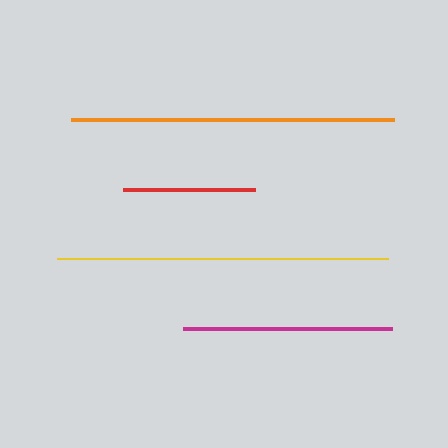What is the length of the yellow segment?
The yellow segment is approximately 330 pixels long.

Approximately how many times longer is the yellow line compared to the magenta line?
The yellow line is approximately 1.6 times the length of the magenta line.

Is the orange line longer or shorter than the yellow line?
The yellow line is longer than the orange line.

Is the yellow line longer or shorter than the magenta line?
The yellow line is longer than the magenta line.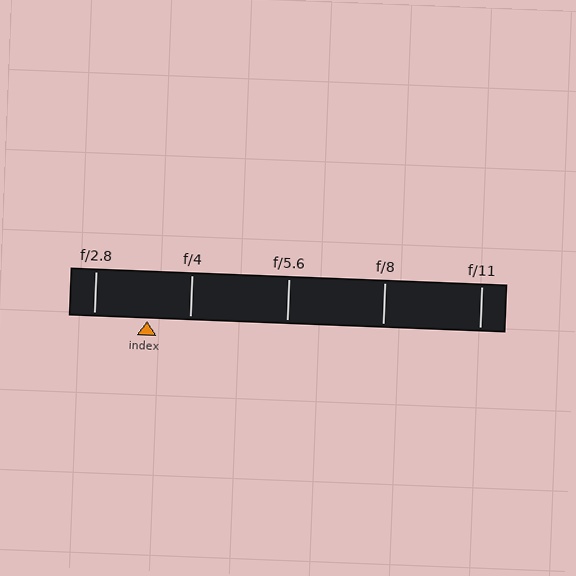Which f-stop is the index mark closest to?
The index mark is closest to f/4.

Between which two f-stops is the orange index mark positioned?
The index mark is between f/2.8 and f/4.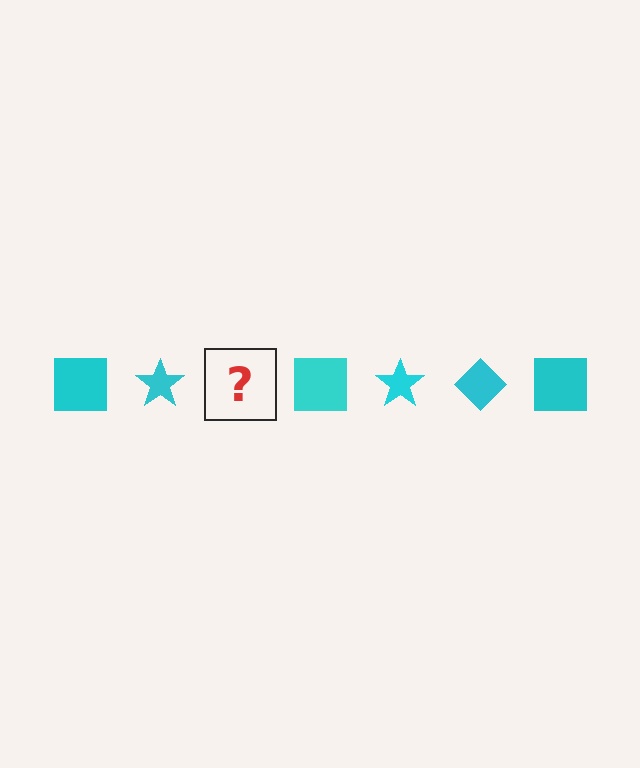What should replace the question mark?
The question mark should be replaced with a cyan diamond.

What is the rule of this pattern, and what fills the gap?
The rule is that the pattern cycles through square, star, diamond shapes in cyan. The gap should be filled with a cyan diamond.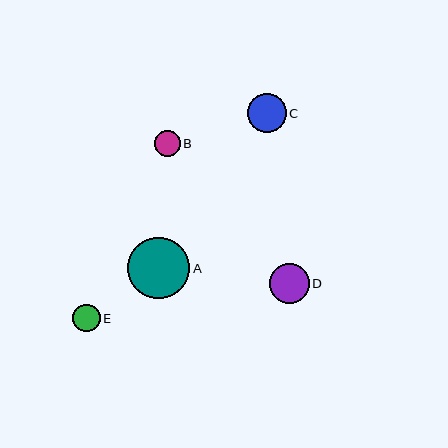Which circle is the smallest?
Circle B is the smallest with a size of approximately 25 pixels.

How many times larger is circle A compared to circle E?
Circle A is approximately 2.2 times the size of circle E.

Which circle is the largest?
Circle A is the largest with a size of approximately 62 pixels.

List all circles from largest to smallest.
From largest to smallest: A, D, C, E, B.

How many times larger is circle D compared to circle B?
Circle D is approximately 1.6 times the size of circle B.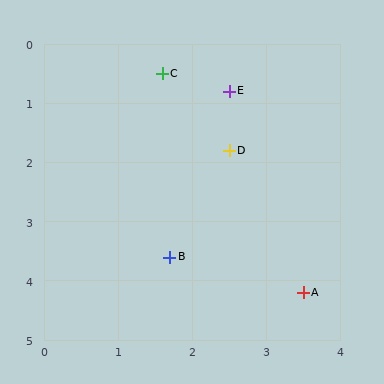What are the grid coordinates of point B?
Point B is at approximately (1.7, 3.6).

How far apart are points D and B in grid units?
Points D and B are about 2.0 grid units apart.